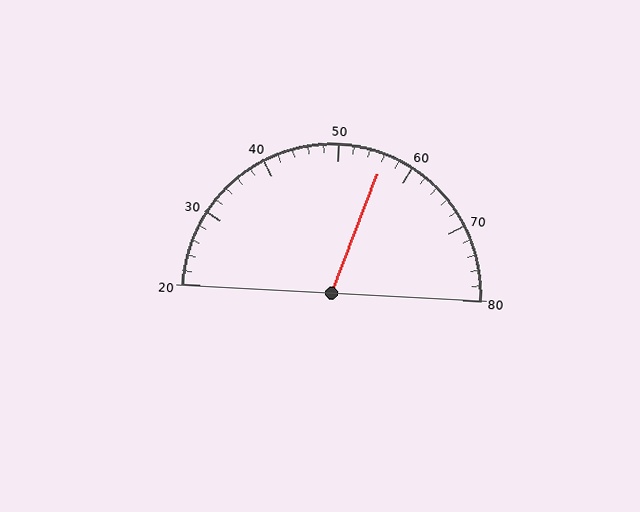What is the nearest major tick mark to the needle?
The nearest major tick mark is 60.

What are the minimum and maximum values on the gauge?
The gauge ranges from 20 to 80.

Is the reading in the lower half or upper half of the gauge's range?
The reading is in the upper half of the range (20 to 80).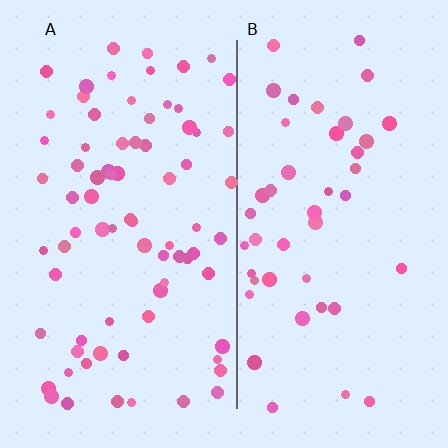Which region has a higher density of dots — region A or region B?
A (the left).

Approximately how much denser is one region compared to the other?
Approximately 1.7× — region A over region B.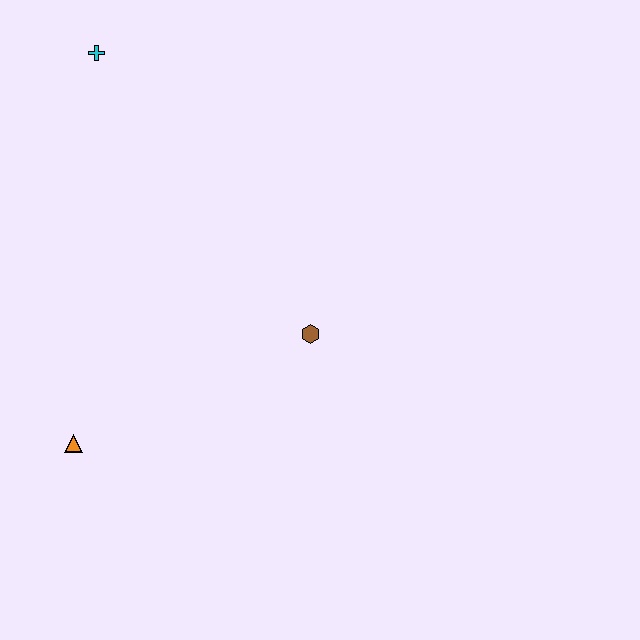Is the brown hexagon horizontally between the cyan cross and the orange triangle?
No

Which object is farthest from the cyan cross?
The orange triangle is farthest from the cyan cross.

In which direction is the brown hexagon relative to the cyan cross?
The brown hexagon is below the cyan cross.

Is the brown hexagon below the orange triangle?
No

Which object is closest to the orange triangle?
The brown hexagon is closest to the orange triangle.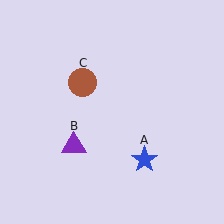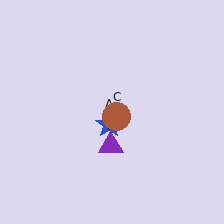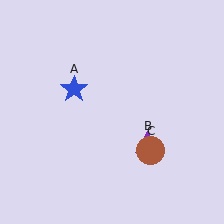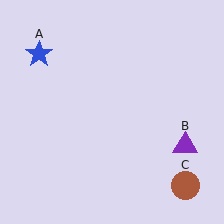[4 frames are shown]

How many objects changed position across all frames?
3 objects changed position: blue star (object A), purple triangle (object B), brown circle (object C).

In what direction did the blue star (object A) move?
The blue star (object A) moved up and to the left.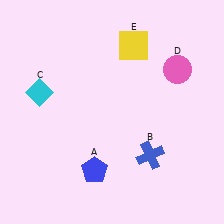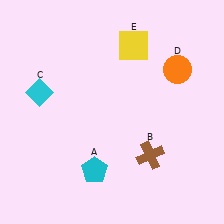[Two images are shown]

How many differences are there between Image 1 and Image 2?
There are 3 differences between the two images.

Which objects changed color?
A changed from blue to cyan. B changed from blue to brown. D changed from pink to orange.